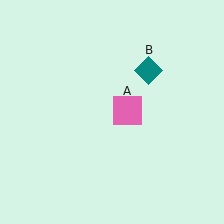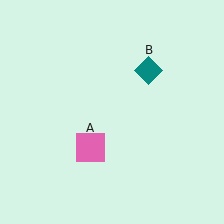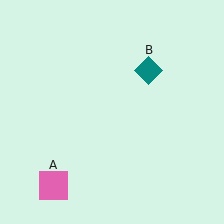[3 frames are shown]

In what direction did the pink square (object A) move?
The pink square (object A) moved down and to the left.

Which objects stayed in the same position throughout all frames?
Teal diamond (object B) remained stationary.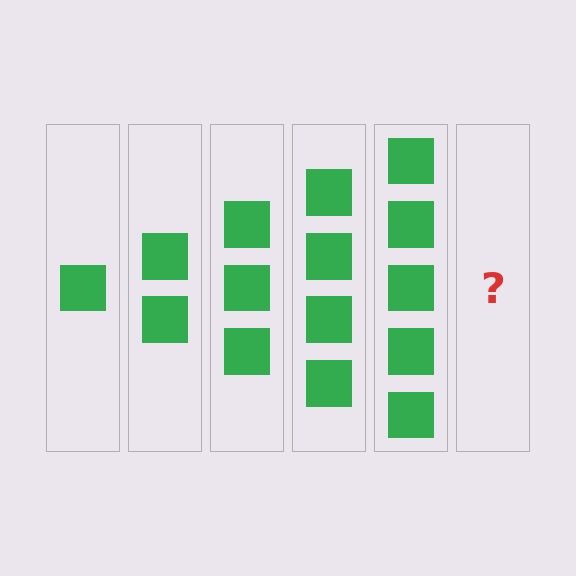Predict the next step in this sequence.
The next step is 6 squares.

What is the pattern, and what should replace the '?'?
The pattern is that each step adds one more square. The '?' should be 6 squares.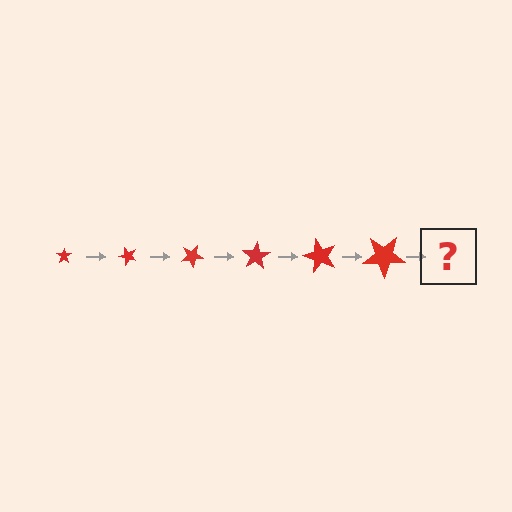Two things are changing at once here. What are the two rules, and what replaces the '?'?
The two rules are that the star grows larger each step and it rotates 50 degrees each step. The '?' should be a star, larger than the previous one and rotated 300 degrees from the start.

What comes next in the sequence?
The next element should be a star, larger than the previous one and rotated 300 degrees from the start.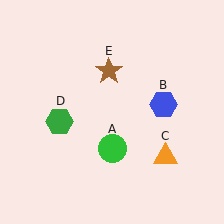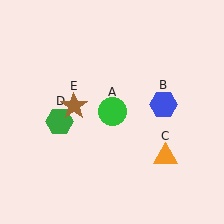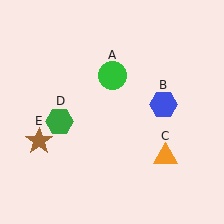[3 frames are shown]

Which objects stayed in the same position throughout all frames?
Blue hexagon (object B) and orange triangle (object C) and green hexagon (object D) remained stationary.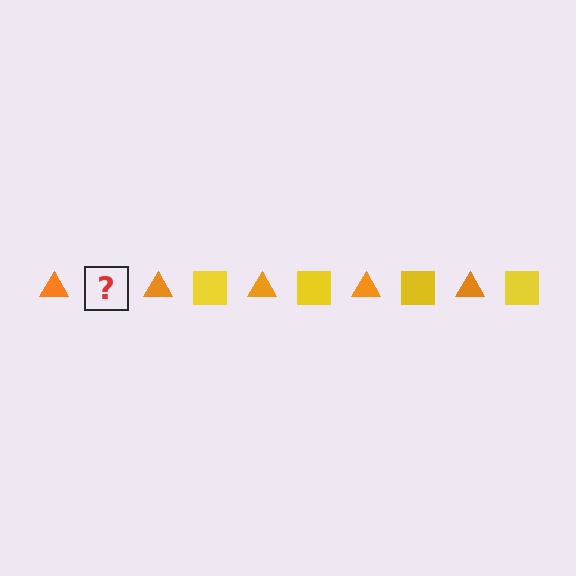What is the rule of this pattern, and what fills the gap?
The rule is that the pattern alternates between orange triangle and yellow square. The gap should be filled with a yellow square.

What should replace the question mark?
The question mark should be replaced with a yellow square.